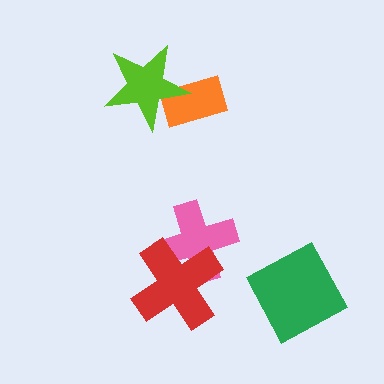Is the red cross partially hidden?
No, no other shape covers it.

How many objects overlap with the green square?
0 objects overlap with the green square.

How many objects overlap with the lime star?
1 object overlaps with the lime star.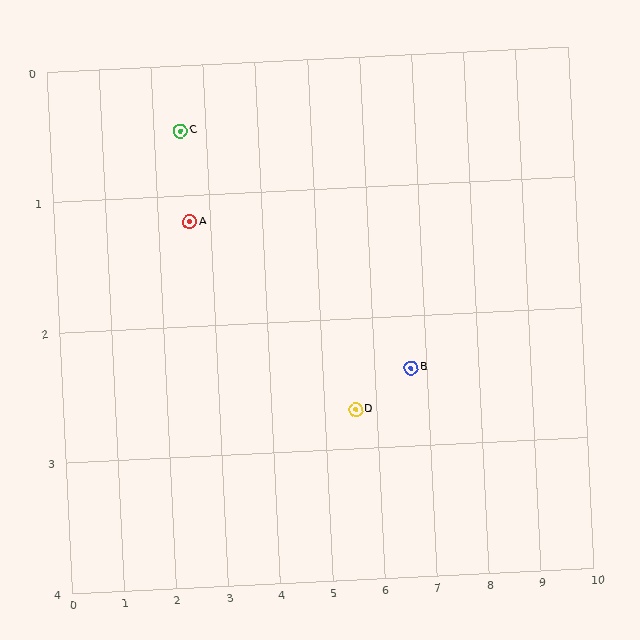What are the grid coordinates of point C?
Point C is at approximately (2.5, 0.5).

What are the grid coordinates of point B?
Point B is at approximately (6.7, 2.4).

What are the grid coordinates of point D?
Point D is at approximately (5.6, 2.7).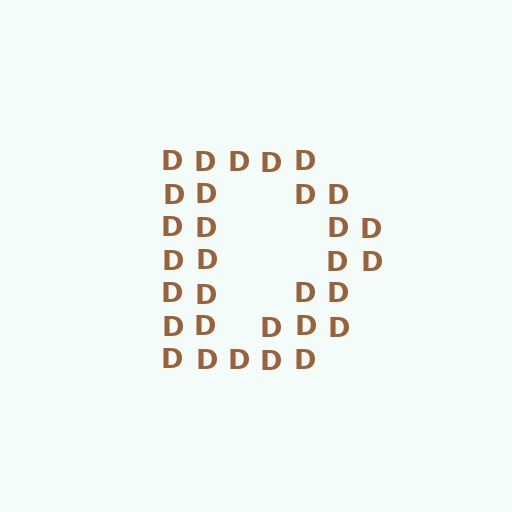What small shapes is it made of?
It is made of small letter D's.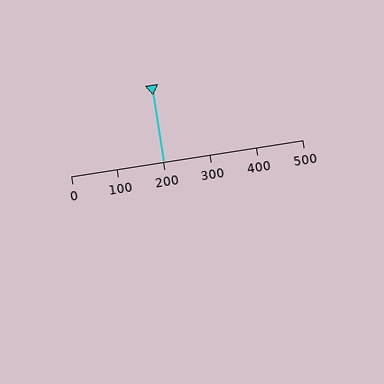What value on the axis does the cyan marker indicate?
The marker indicates approximately 200.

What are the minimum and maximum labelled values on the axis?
The axis runs from 0 to 500.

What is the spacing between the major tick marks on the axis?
The major ticks are spaced 100 apart.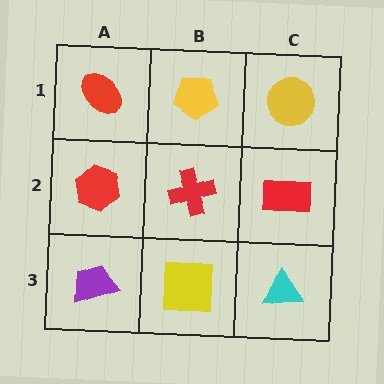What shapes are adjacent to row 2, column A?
A red ellipse (row 1, column A), a purple trapezoid (row 3, column A), a red cross (row 2, column B).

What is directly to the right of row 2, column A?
A red cross.